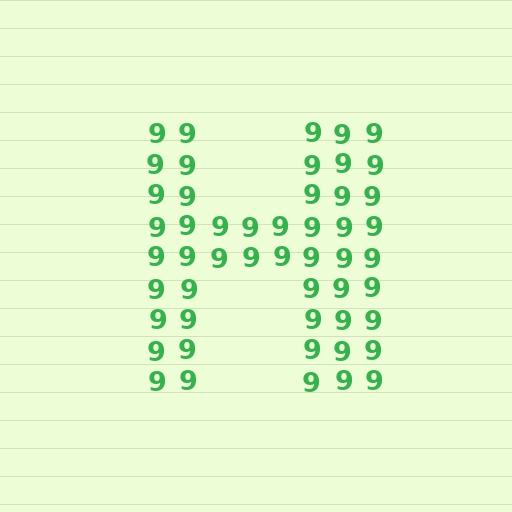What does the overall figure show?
The overall figure shows the letter H.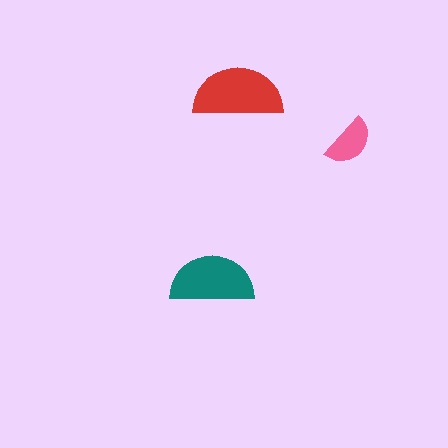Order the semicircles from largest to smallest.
the red one, the teal one, the pink one.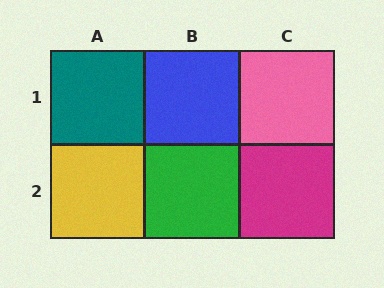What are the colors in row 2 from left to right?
Yellow, green, magenta.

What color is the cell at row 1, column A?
Teal.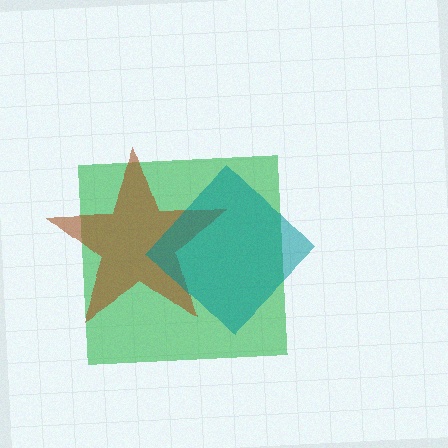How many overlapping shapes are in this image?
There are 3 overlapping shapes in the image.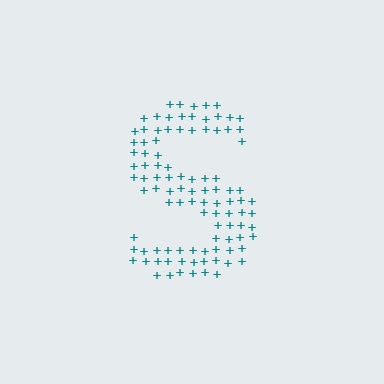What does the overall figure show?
The overall figure shows the letter S.